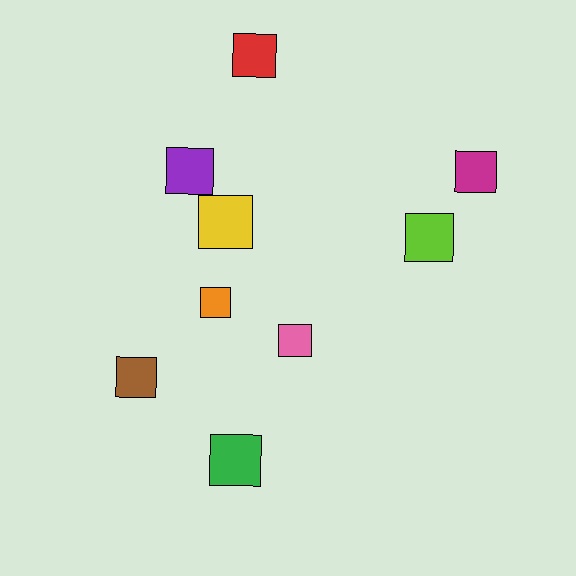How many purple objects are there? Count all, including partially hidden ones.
There is 1 purple object.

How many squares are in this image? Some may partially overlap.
There are 9 squares.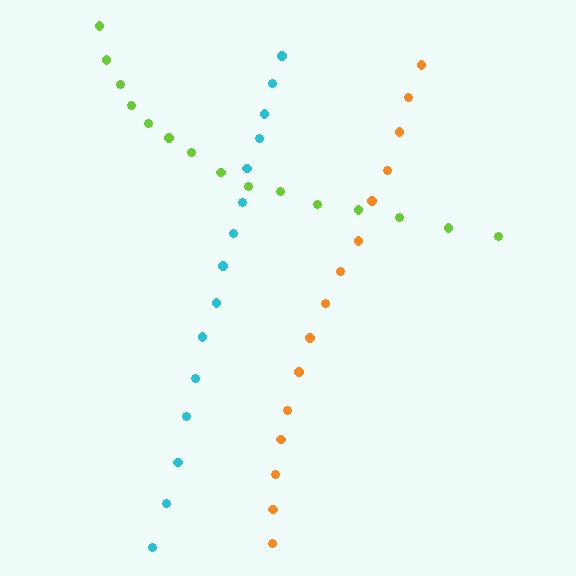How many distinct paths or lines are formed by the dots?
There are 3 distinct paths.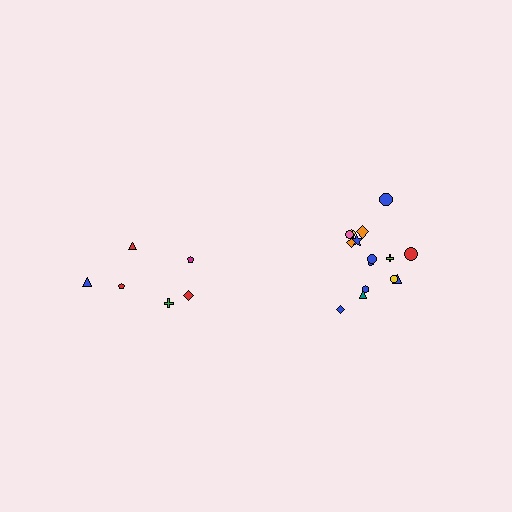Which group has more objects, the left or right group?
The right group.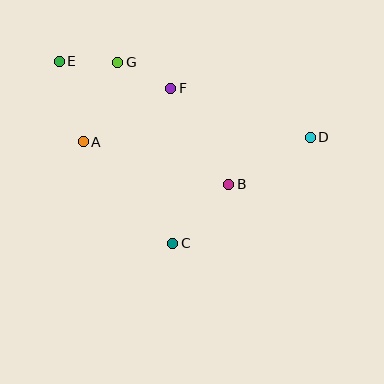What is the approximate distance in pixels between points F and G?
The distance between F and G is approximately 59 pixels.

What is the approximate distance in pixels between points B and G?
The distance between B and G is approximately 165 pixels.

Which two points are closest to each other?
Points E and G are closest to each other.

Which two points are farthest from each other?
Points D and E are farthest from each other.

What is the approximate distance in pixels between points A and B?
The distance between A and B is approximately 151 pixels.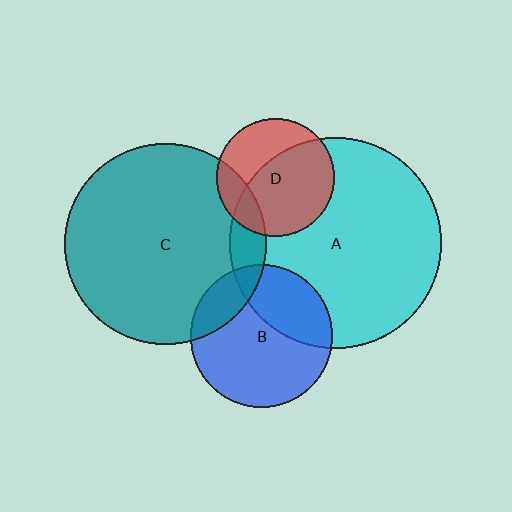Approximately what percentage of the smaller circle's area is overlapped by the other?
Approximately 30%.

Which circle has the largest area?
Circle A (cyan).